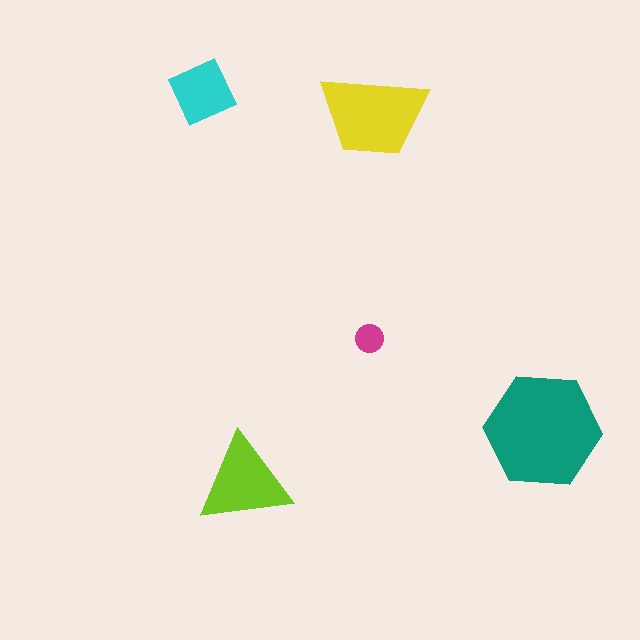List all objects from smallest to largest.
The magenta circle, the cyan square, the lime triangle, the yellow trapezoid, the teal hexagon.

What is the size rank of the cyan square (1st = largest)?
4th.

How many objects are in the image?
There are 5 objects in the image.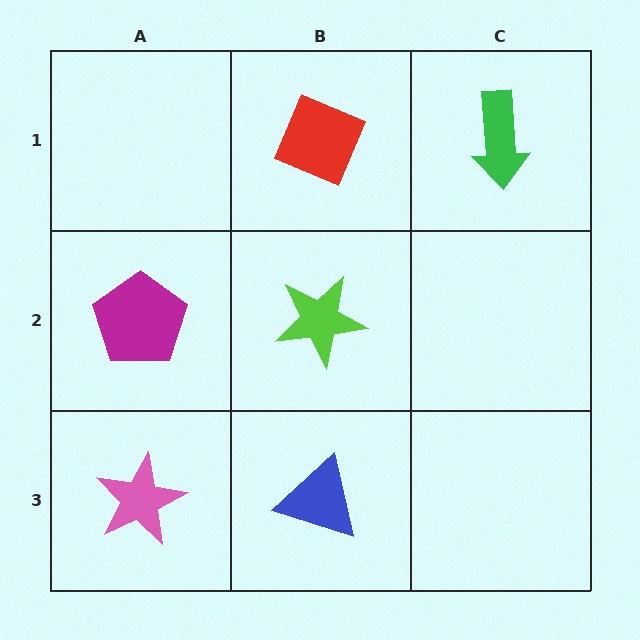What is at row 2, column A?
A magenta pentagon.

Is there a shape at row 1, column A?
No, that cell is empty.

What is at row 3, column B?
A blue triangle.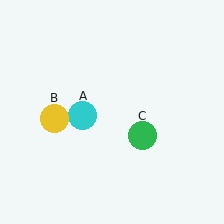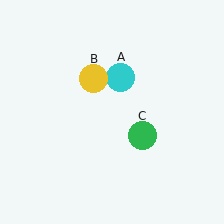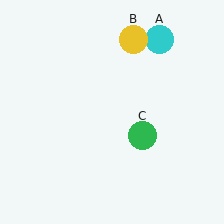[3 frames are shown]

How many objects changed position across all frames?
2 objects changed position: cyan circle (object A), yellow circle (object B).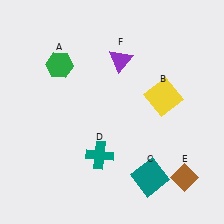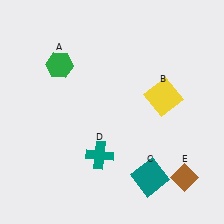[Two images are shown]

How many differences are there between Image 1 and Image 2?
There is 1 difference between the two images.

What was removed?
The purple triangle (F) was removed in Image 2.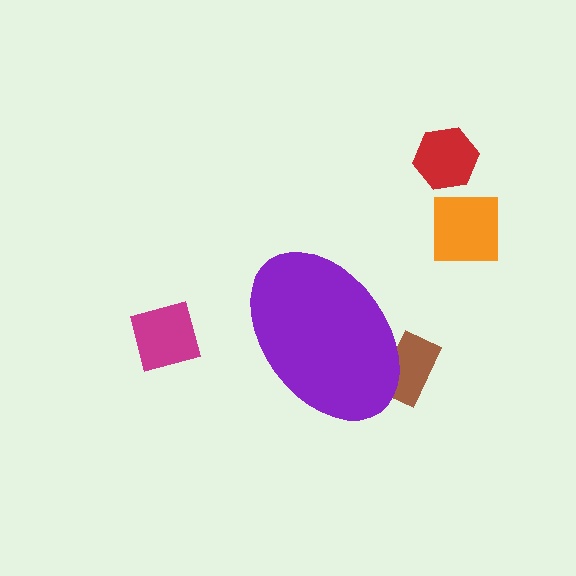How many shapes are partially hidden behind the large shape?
1 shape is partially hidden.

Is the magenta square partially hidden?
No, the magenta square is fully visible.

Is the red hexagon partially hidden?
No, the red hexagon is fully visible.